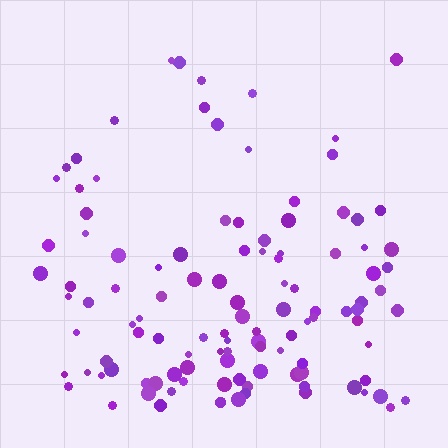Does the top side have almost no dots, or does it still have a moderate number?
Still a moderate number, just noticeably fewer than the bottom.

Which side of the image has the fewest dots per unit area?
The top.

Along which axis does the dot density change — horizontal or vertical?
Vertical.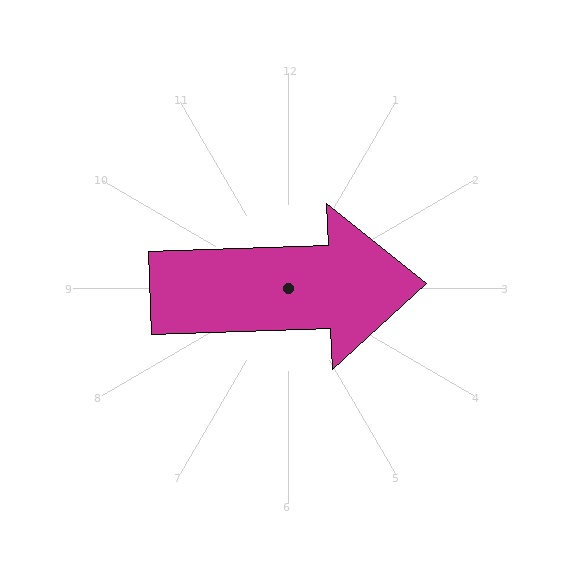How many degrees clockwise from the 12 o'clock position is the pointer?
Approximately 88 degrees.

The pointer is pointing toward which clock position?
Roughly 3 o'clock.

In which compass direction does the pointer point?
East.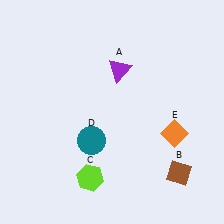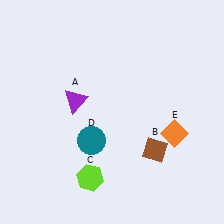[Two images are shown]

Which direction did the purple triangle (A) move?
The purple triangle (A) moved left.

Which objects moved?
The objects that moved are: the purple triangle (A), the brown diamond (B).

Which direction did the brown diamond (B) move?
The brown diamond (B) moved left.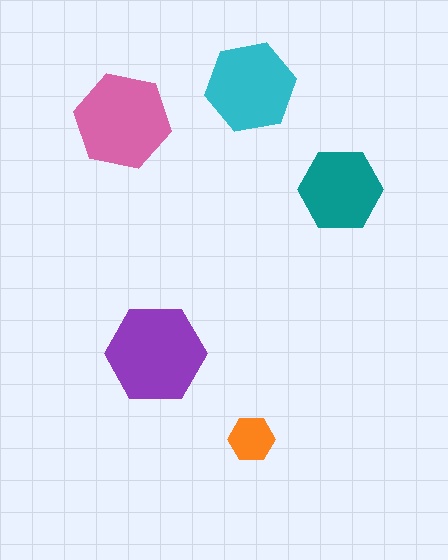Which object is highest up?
The cyan hexagon is topmost.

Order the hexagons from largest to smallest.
the purple one, the pink one, the cyan one, the teal one, the orange one.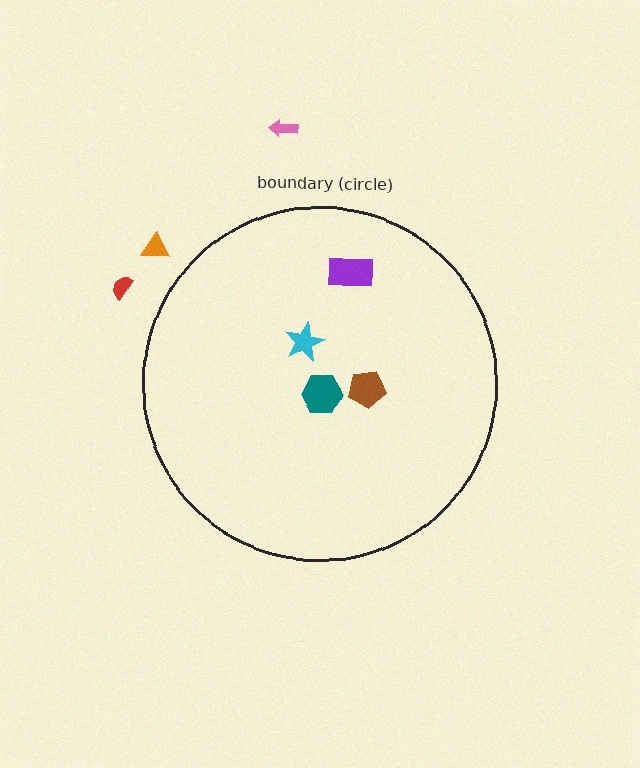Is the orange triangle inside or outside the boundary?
Outside.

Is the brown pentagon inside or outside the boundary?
Inside.